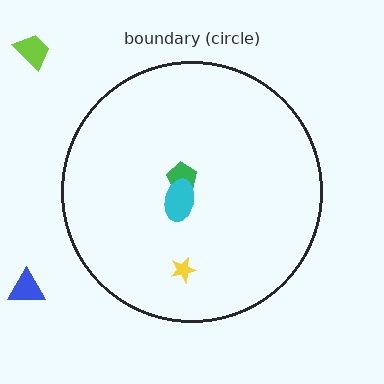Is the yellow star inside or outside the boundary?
Inside.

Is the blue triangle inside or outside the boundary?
Outside.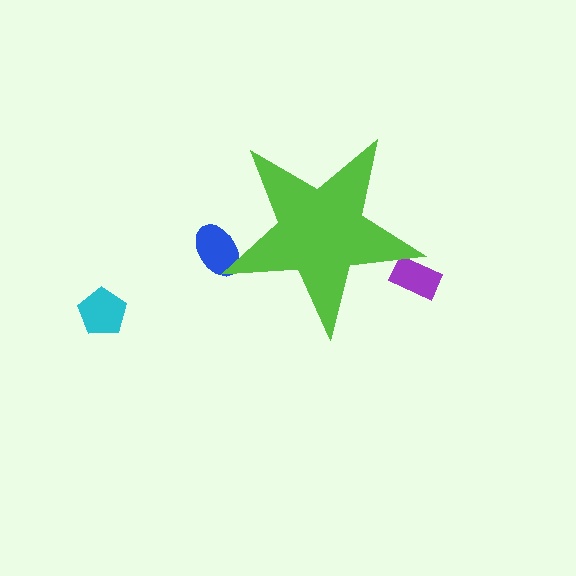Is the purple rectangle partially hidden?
Yes, the purple rectangle is partially hidden behind the lime star.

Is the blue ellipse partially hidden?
Yes, the blue ellipse is partially hidden behind the lime star.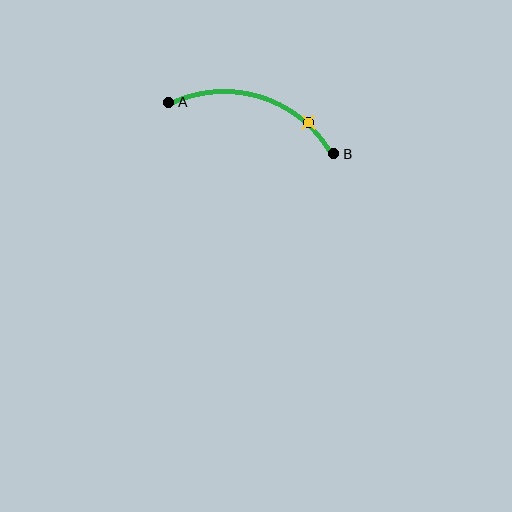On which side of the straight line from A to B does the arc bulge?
The arc bulges above the straight line connecting A and B.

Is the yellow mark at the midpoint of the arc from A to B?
No. The yellow mark lies on the arc but is closer to endpoint B. The arc midpoint would be at the point on the curve equidistant along the arc from both A and B.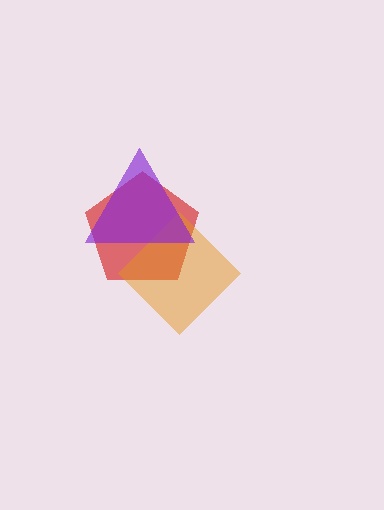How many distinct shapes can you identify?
There are 3 distinct shapes: a red pentagon, an orange diamond, a purple triangle.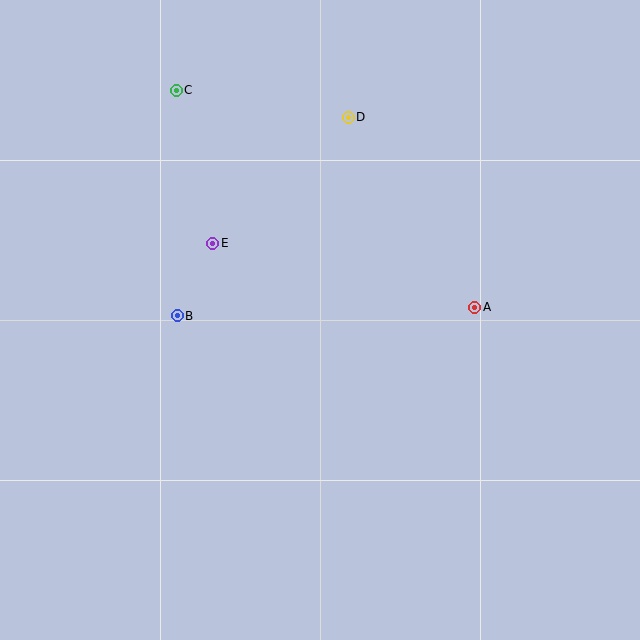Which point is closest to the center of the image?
Point E at (213, 243) is closest to the center.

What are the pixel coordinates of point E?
Point E is at (213, 243).